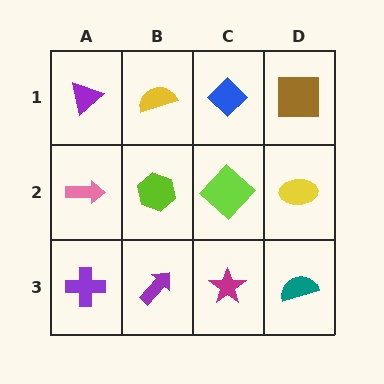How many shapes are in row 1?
4 shapes.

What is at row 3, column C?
A magenta star.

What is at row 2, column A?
A pink arrow.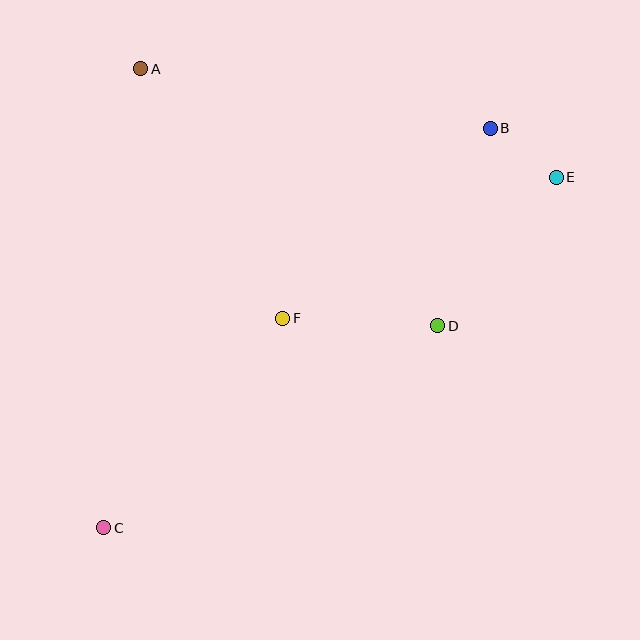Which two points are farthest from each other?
Points C and E are farthest from each other.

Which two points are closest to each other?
Points B and E are closest to each other.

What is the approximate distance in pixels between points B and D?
The distance between B and D is approximately 204 pixels.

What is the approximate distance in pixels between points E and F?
The distance between E and F is approximately 307 pixels.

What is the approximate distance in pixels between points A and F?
The distance between A and F is approximately 287 pixels.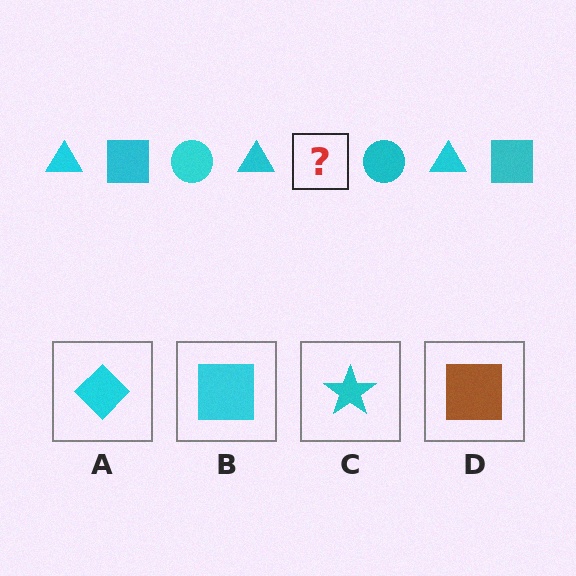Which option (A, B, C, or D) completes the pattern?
B.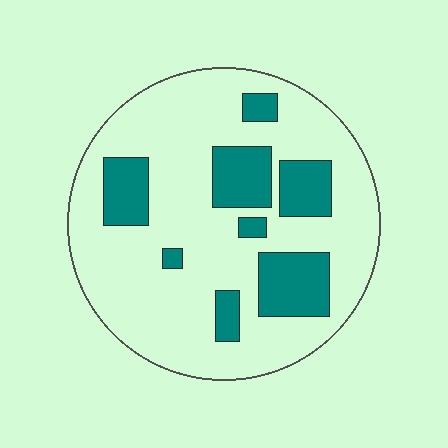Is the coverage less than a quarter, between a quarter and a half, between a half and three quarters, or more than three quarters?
Less than a quarter.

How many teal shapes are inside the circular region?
8.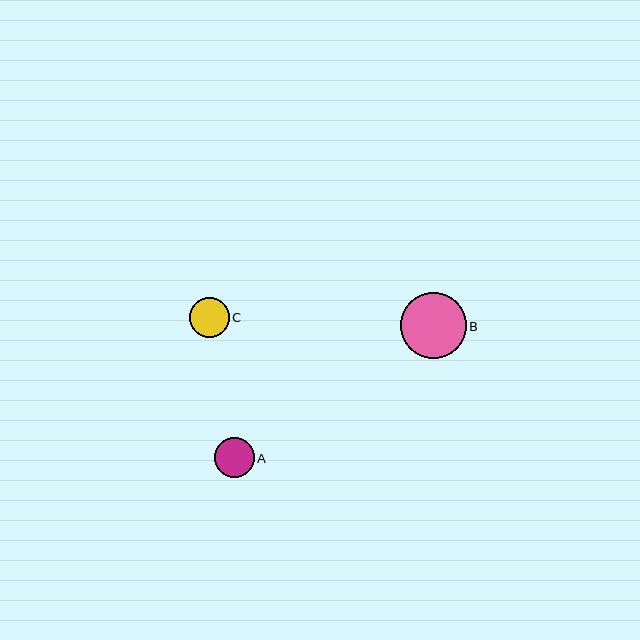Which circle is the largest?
Circle B is the largest with a size of approximately 66 pixels.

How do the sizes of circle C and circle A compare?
Circle C and circle A are approximately the same size.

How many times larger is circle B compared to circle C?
Circle B is approximately 1.6 times the size of circle C.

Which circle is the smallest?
Circle A is the smallest with a size of approximately 40 pixels.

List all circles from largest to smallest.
From largest to smallest: B, C, A.